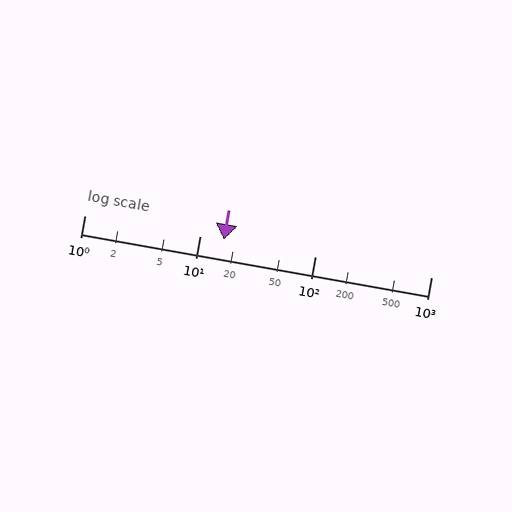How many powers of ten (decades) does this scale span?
The scale spans 3 decades, from 1 to 1000.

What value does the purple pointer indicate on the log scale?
The pointer indicates approximately 16.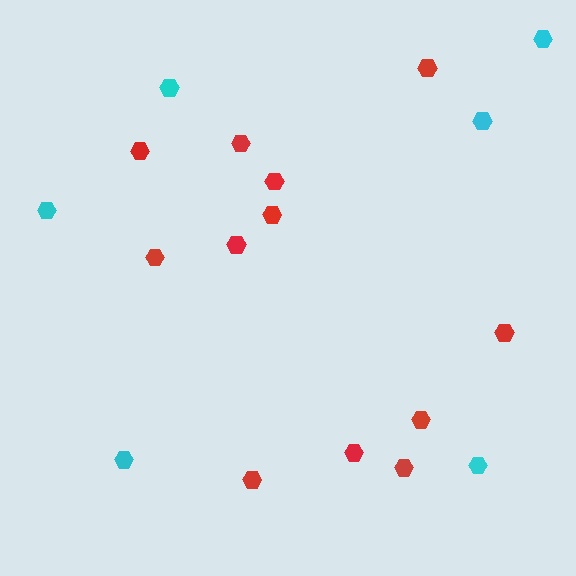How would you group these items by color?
There are 2 groups: one group of cyan hexagons (6) and one group of red hexagons (12).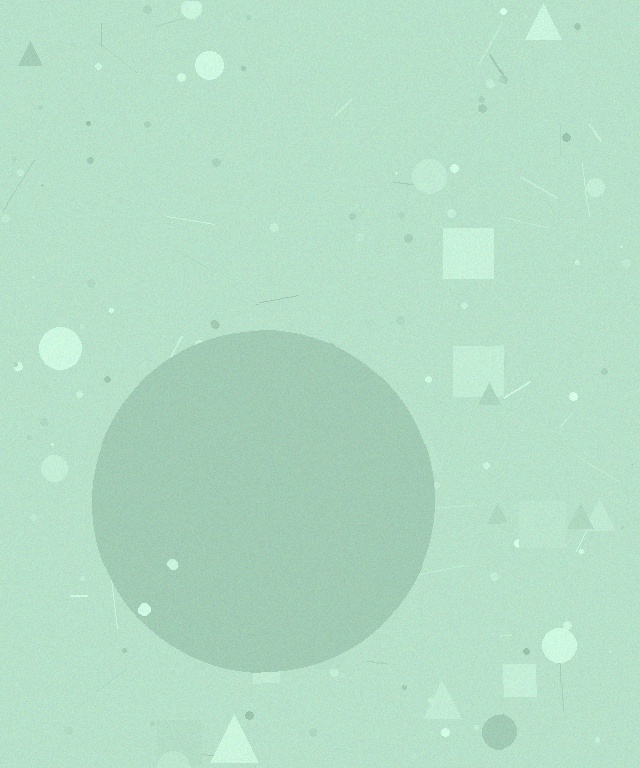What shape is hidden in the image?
A circle is hidden in the image.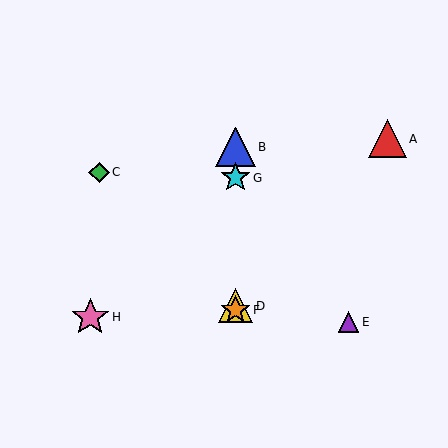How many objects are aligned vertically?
4 objects (B, D, F, G) are aligned vertically.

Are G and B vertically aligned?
Yes, both are at x≈236.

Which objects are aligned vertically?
Objects B, D, F, G are aligned vertically.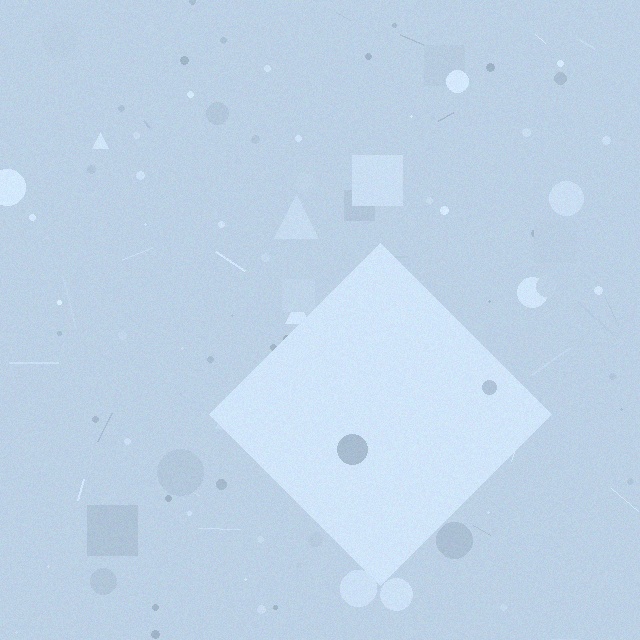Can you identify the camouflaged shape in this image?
The camouflaged shape is a diamond.